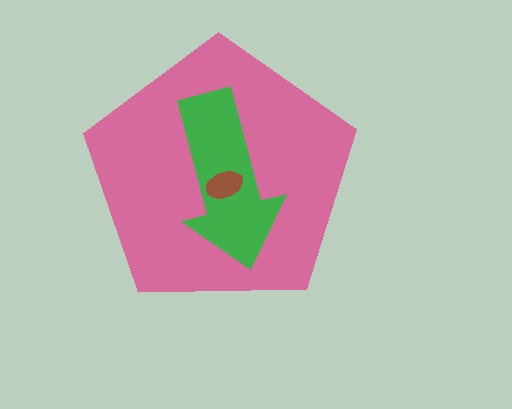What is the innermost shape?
The brown ellipse.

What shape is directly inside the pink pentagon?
The green arrow.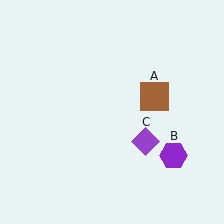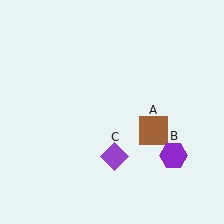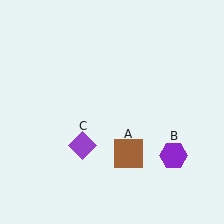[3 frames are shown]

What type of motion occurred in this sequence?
The brown square (object A), purple diamond (object C) rotated clockwise around the center of the scene.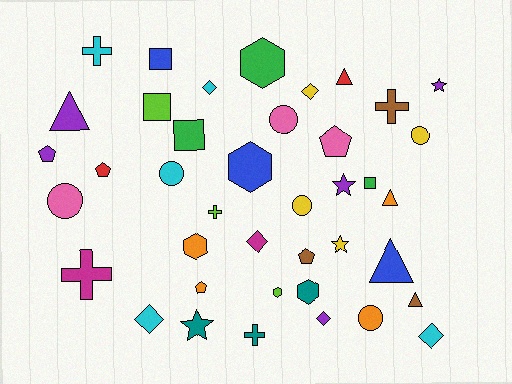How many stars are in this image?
There are 4 stars.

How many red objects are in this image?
There are 2 red objects.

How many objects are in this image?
There are 40 objects.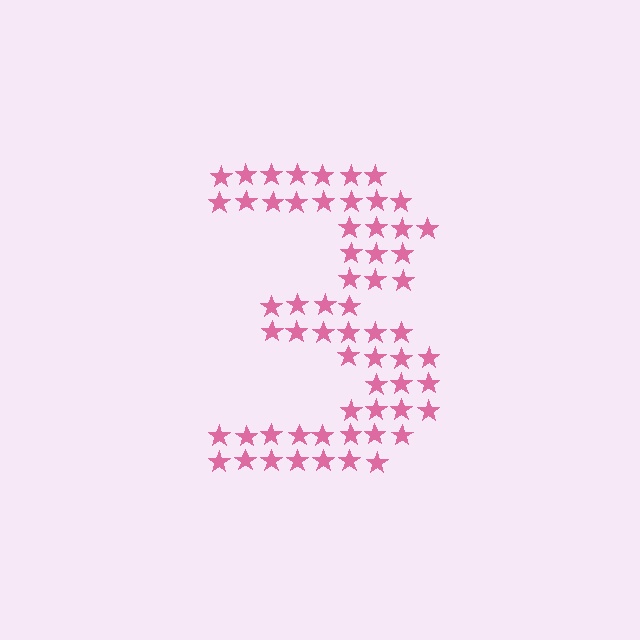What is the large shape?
The large shape is the digit 3.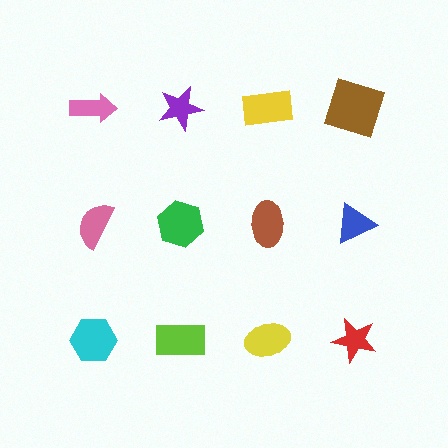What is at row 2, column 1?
A pink semicircle.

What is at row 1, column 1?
A pink arrow.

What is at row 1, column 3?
A yellow rectangle.